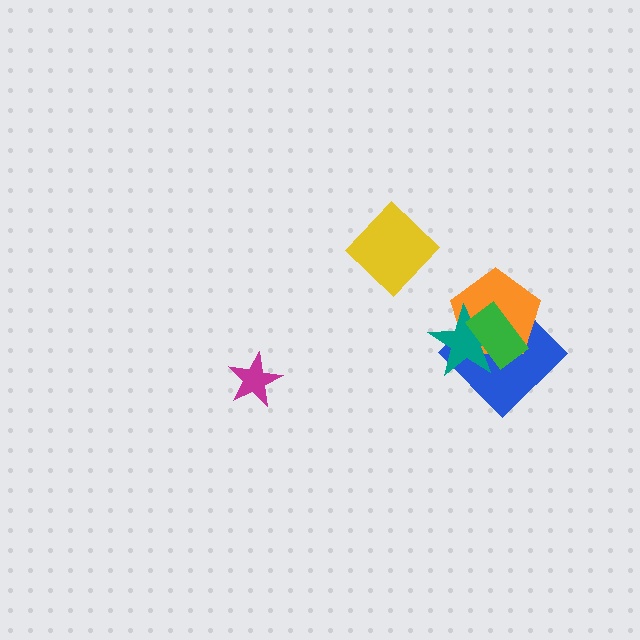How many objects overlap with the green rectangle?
3 objects overlap with the green rectangle.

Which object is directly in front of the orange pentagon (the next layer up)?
The teal star is directly in front of the orange pentagon.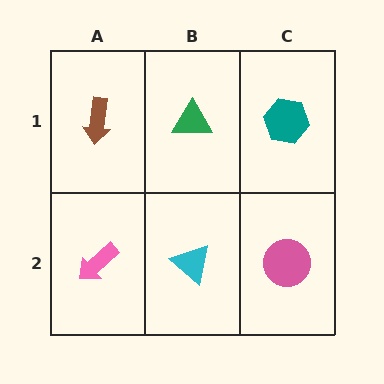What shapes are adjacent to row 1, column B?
A cyan triangle (row 2, column B), a brown arrow (row 1, column A), a teal hexagon (row 1, column C).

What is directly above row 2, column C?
A teal hexagon.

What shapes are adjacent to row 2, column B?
A green triangle (row 1, column B), a pink arrow (row 2, column A), a pink circle (row 2, column C).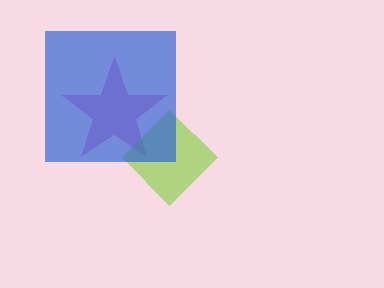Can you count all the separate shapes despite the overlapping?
Yes, there are 3 separate shapes.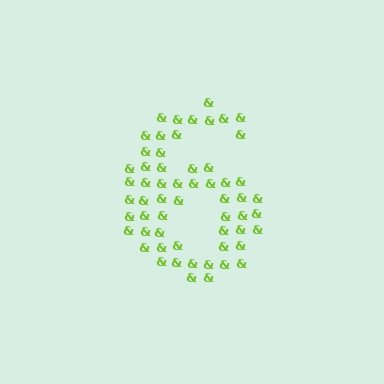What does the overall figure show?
The overall figure shows the digit 6.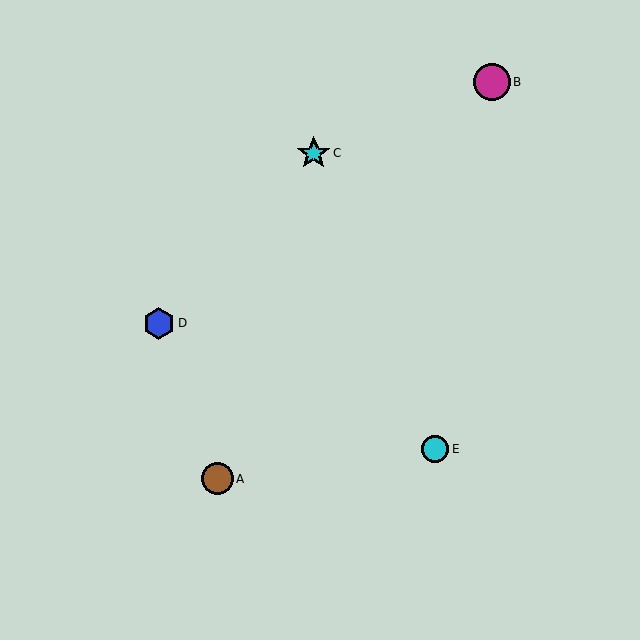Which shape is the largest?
The magenta circle (labeled B) is the largest.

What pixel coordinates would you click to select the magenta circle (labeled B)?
Click at (492, 82) to select the magenta circle B.